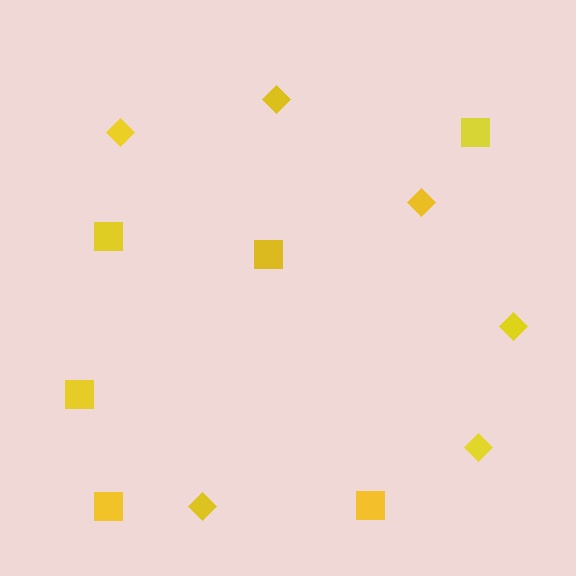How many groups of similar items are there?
There are 2 groups: one group of diamonds (6) and one group of squares (6).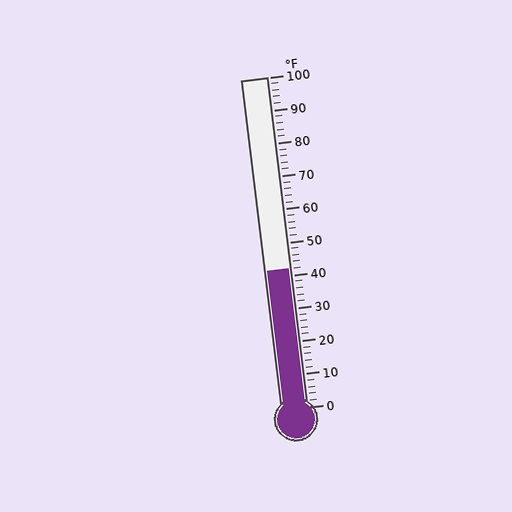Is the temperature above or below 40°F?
The temperature is above 40°F.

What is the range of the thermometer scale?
The thermometer scale ranges from 0°F to 100°F.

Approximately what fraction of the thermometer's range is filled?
The thermometer is filled to approximately 40% of its range.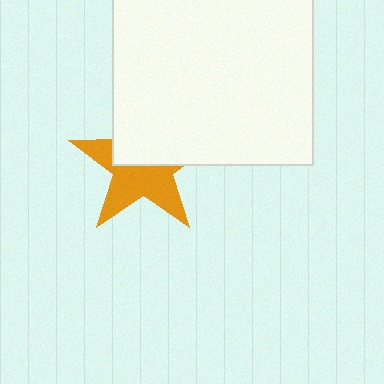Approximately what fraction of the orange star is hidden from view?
Roughly 46% of the orange star is hidden behind the white square.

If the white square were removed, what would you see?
You would see the complete orange star.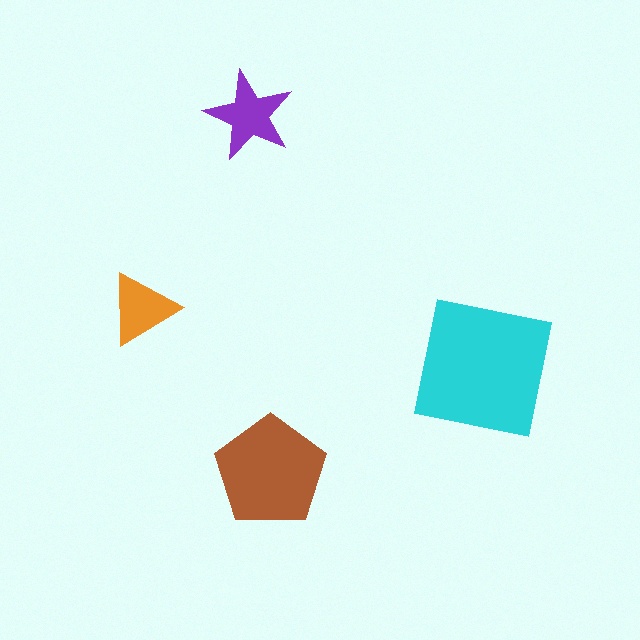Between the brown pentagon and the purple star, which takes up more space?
The brown pentagon.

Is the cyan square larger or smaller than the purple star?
Larger.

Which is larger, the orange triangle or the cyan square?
The cyan square.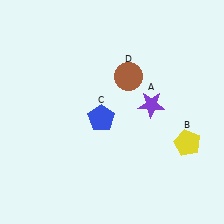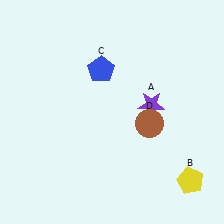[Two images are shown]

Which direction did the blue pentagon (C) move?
The blue pentagon (C) moved up.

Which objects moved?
The objects that moved are: the yellow pentagon (B), the blue pentagon (C), the brown circle (D).